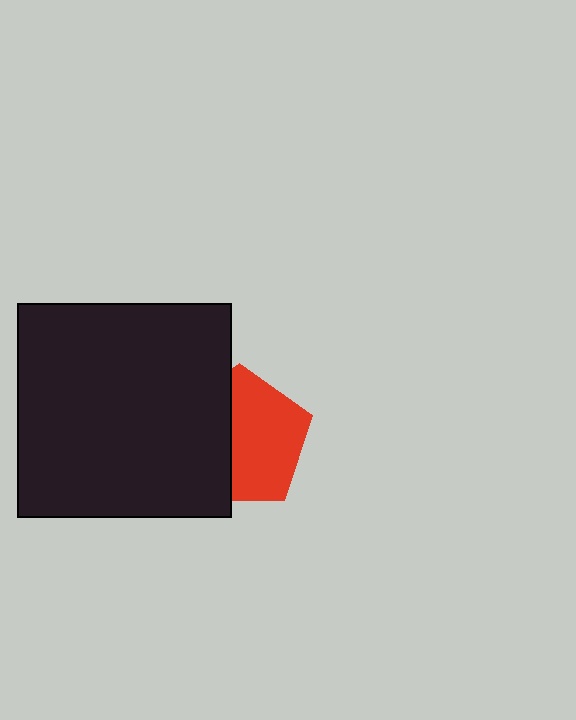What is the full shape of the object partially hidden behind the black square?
The partially hidden object is a red pentagon.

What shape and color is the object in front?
The object in front is a black square.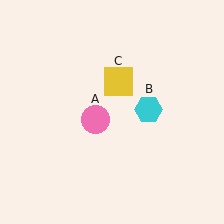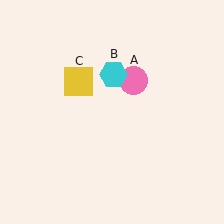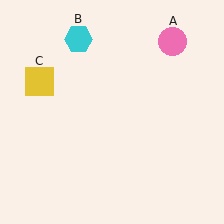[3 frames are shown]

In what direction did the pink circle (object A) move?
The pink circle (object A) moved up and to the right.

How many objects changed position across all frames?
3 objects changed position: pink circle (object A), cyan hexagon (object B), yellow square (object C).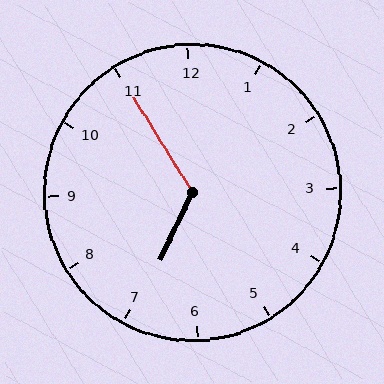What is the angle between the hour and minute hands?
Approximately 122 degrees.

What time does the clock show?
6:55.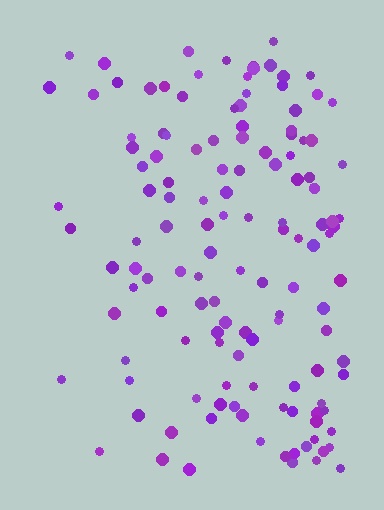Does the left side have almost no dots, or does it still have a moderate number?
Still a moderate number, just noticeably fewer than the right.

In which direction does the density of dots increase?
From left to right, with the right side densest.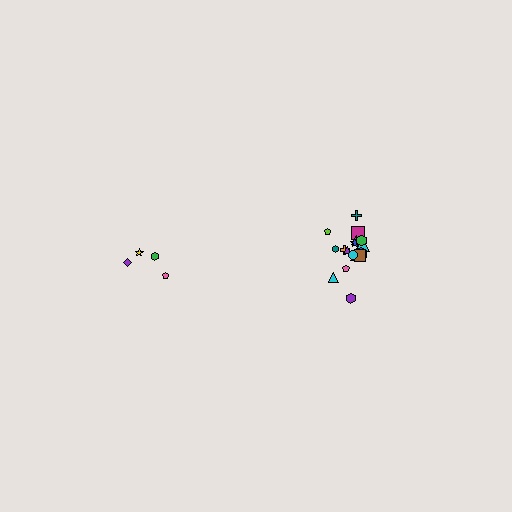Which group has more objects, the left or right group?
The right group.